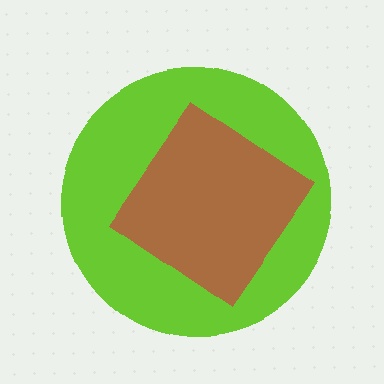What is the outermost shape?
The lime circle.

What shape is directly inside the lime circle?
The brown diamond.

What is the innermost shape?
The brown diamond.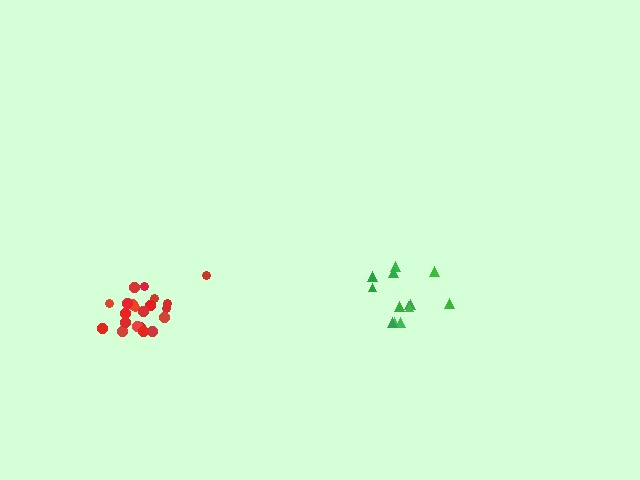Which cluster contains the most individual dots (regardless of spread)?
Red (21).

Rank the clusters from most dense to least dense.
red, green.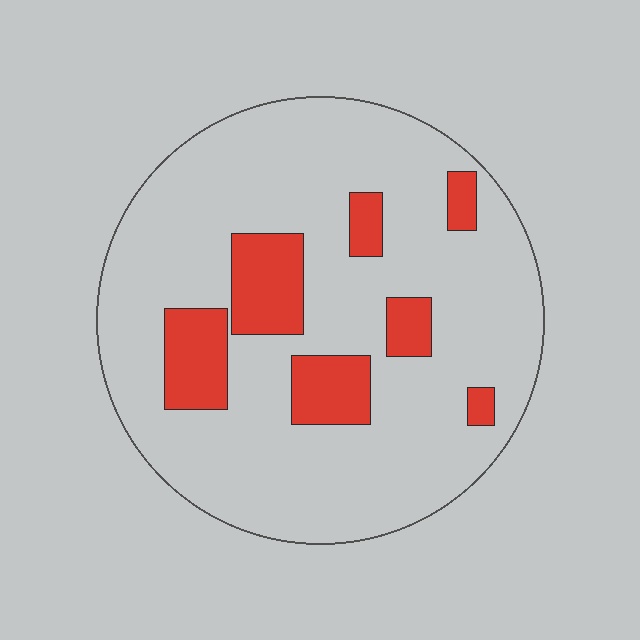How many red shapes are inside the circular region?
7.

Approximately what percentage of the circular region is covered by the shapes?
Approximately 15%.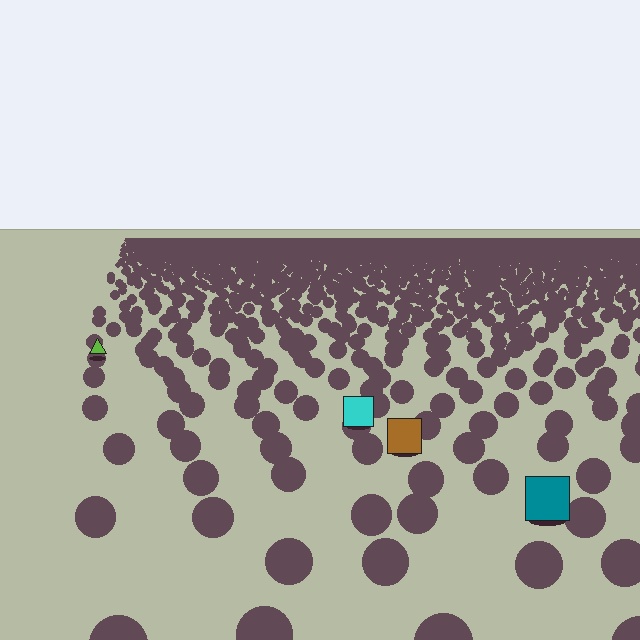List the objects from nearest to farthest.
From nearest to farthest: the teal square, the brown square, the cyan square, the lime triangle.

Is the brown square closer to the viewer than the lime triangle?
Yes. The brown square is closer — you can tell from the texture gradient: the ground texture is coarser near it.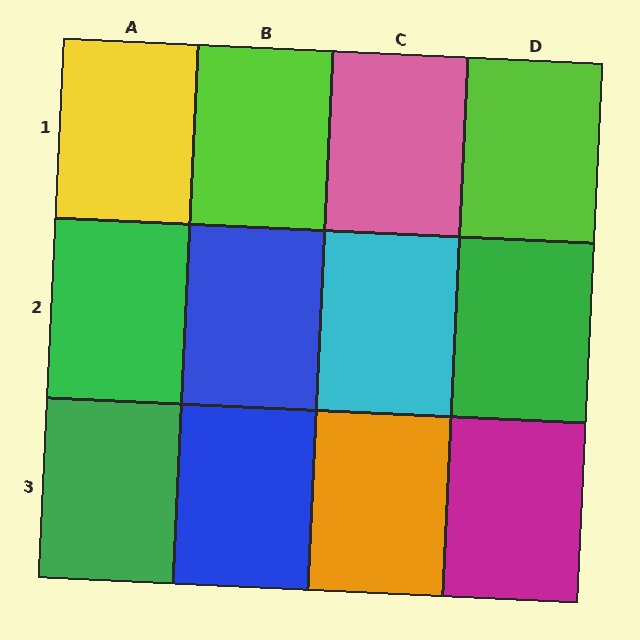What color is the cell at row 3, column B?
Blue.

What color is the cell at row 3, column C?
Orange.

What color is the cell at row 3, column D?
Magenta.